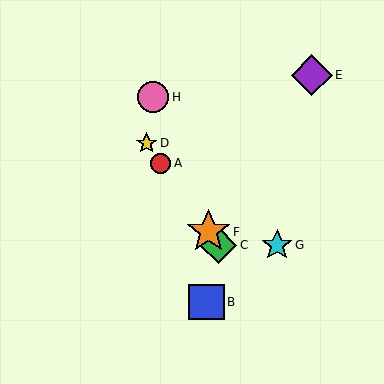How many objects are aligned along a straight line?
4 objects (A, C, D, F) are aligned along a straight line.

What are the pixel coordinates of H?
Object H is at (153, 97).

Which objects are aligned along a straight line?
Objects A, C, D, F are aligned along a straight line.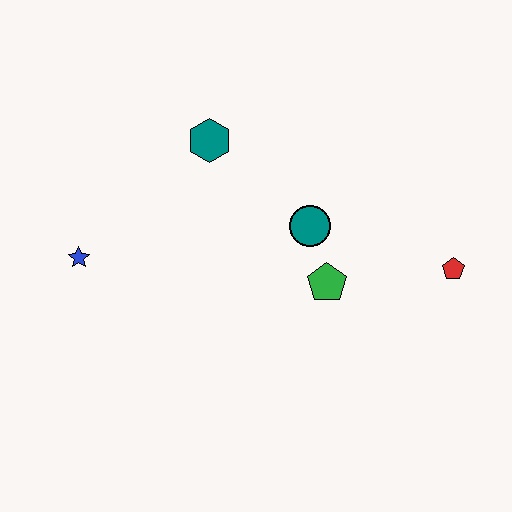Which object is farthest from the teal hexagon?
The red pentagon is farthest from the teal hexagon.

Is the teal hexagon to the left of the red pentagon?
Yes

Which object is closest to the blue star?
The teal hexagon is closest to the blue star.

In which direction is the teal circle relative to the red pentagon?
The teal circle is to the left of the red pentagon.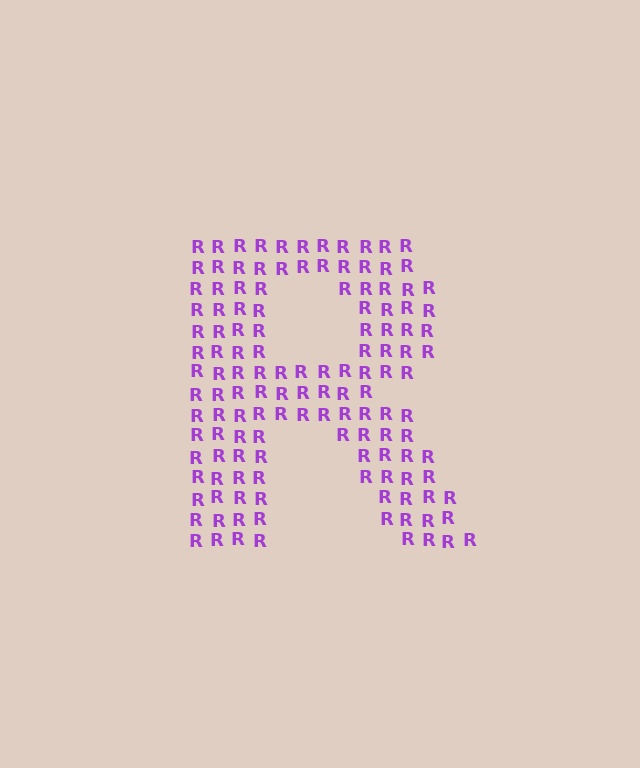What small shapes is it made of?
It is made of small letter R's.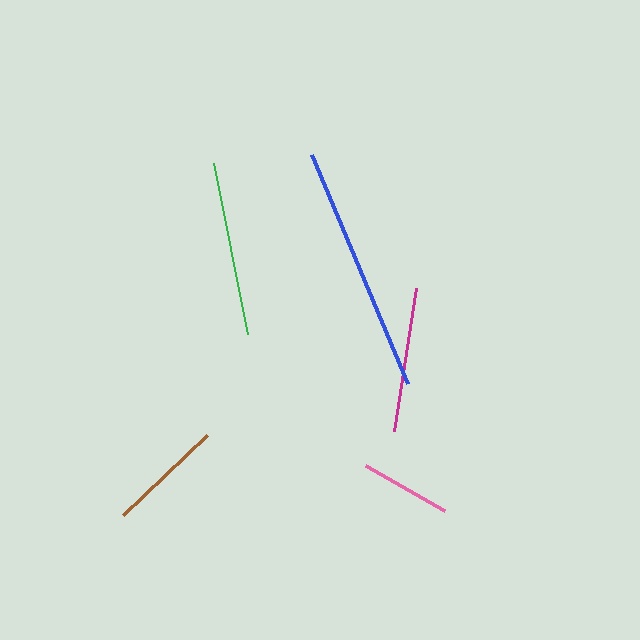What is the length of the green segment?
The green segment is approximately 175 pixels long.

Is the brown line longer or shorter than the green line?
The green line is longer than the brown line.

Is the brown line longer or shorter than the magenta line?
The magenta line is longer than the brown line.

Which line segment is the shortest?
The pink line is the shortest at approximately 91 pixels.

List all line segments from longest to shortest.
From longest to shortest: blue, green, magenta, brown, pink.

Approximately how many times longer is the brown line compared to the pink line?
The brown line is approximately 1.3 times the length of the pink line.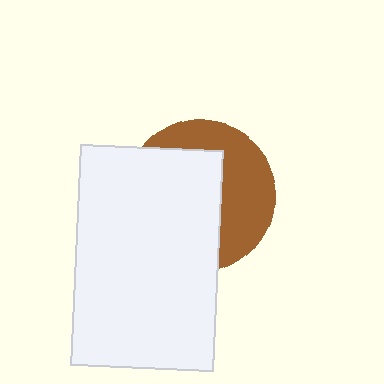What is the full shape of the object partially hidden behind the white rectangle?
The partially hidden object is a brown circle.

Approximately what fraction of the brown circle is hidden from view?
Roughly 57% of the brown circle is hidden behind the white rectangle.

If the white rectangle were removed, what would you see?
You would see the complete brown circle.